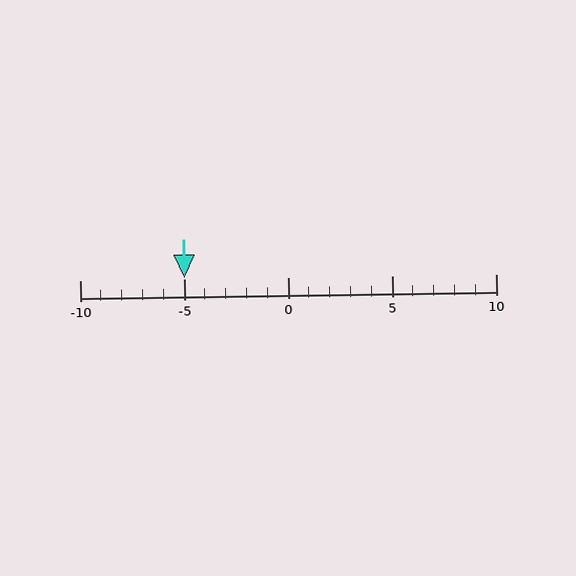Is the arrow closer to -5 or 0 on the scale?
The arrow is closer to -5.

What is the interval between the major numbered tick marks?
The major tick marks are spaced 5 units apart.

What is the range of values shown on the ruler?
The ruler shows values from -10 to 10.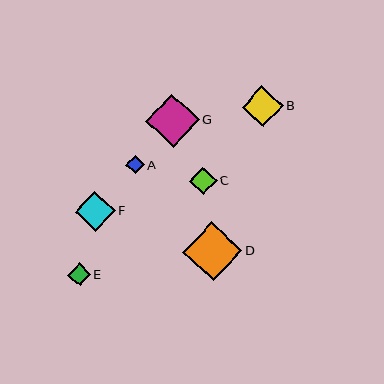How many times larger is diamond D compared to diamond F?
Diamond D is approximately 1.5 times the size of diamond F.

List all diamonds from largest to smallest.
From largest to smallest: D, G, B, F, C, E, A.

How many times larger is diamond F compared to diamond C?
Diamond F is approximately 1.4 times the size of diamond C.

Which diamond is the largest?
Diamond D is the largest with a size of approximately 59 pixels.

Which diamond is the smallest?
Diamond A is the smallest with a size of approximately 18 pixels.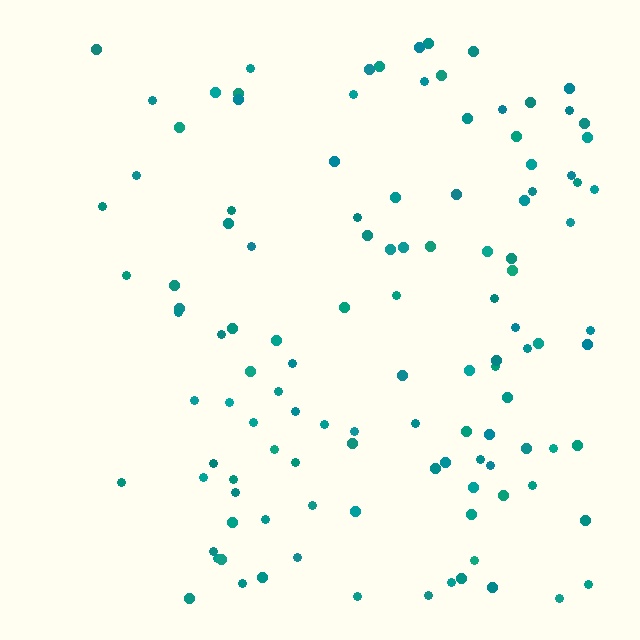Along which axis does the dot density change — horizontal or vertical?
Horizontal.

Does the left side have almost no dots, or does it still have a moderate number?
Still a moderate number, just noticeably fewer than the right.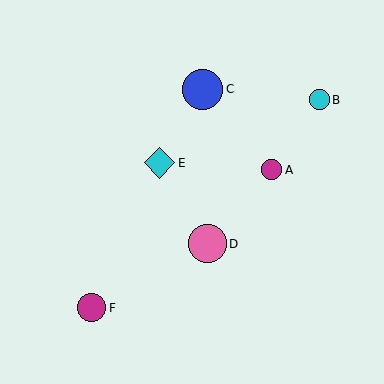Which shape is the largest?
The blue circle (labeled C) is the largest.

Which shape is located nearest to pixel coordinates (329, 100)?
The cyan circle (labeled B) at (319, 100) is nearest to that location.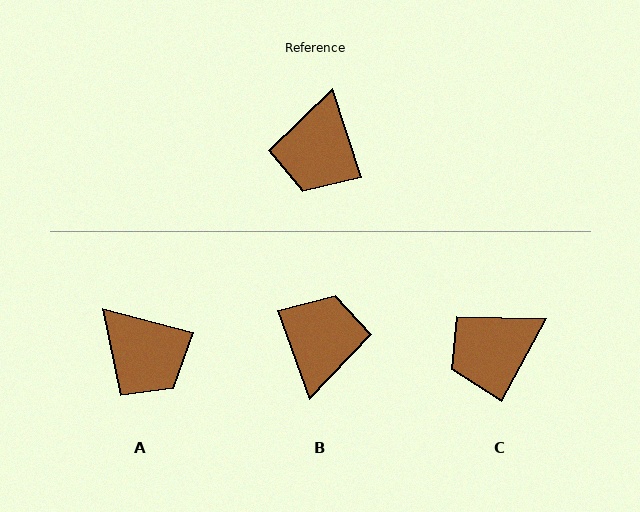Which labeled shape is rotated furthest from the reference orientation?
B, about 178 degrees away.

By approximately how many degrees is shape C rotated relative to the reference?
Approximately 46 degrees clockwise.